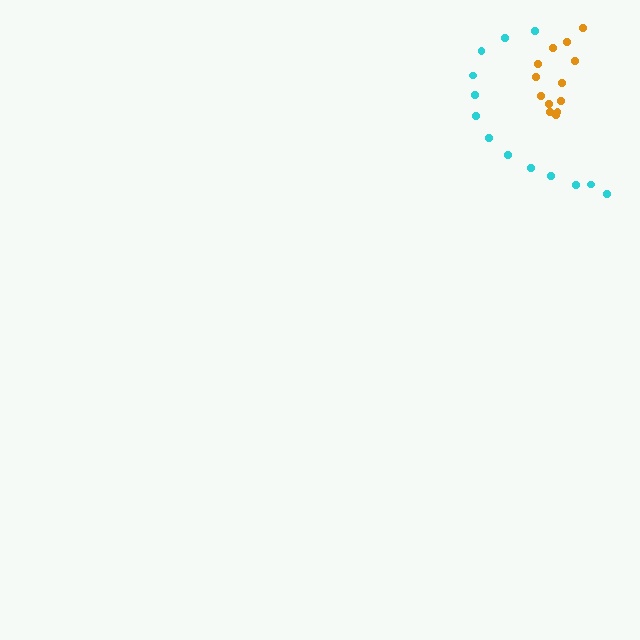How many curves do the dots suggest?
There are 2 distinct paths.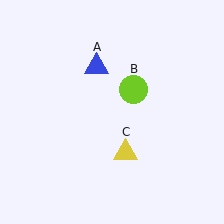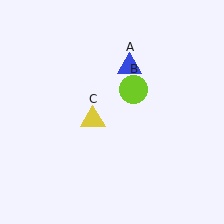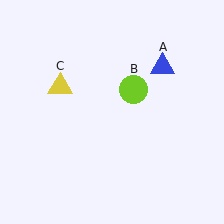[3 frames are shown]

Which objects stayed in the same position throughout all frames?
Lime circle (object B) remained stationary.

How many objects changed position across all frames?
2 objects changed position: blue triangle (object A), yellow triangle (object C).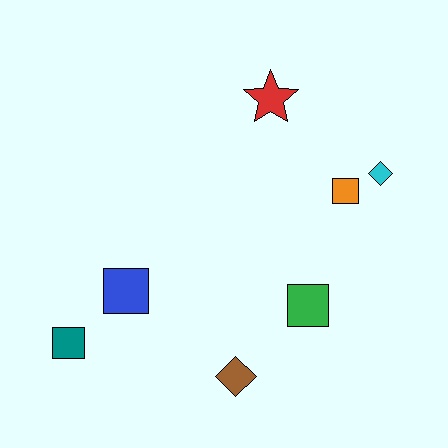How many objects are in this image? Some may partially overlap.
There are 7 objects.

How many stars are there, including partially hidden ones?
There is 1 star.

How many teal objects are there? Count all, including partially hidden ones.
There is 1 teal object.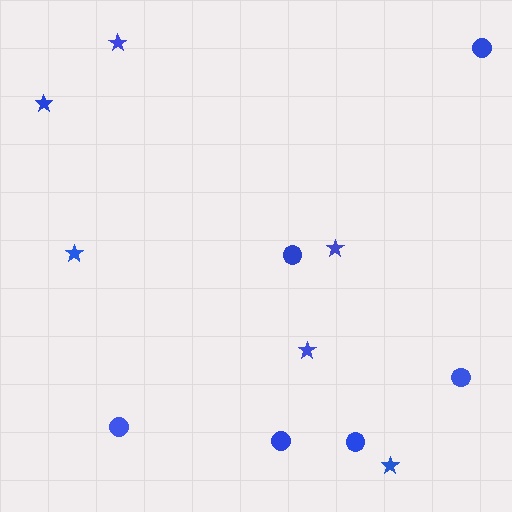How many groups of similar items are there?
There are 2 groups: one group of stars (6) and one group of circles (6).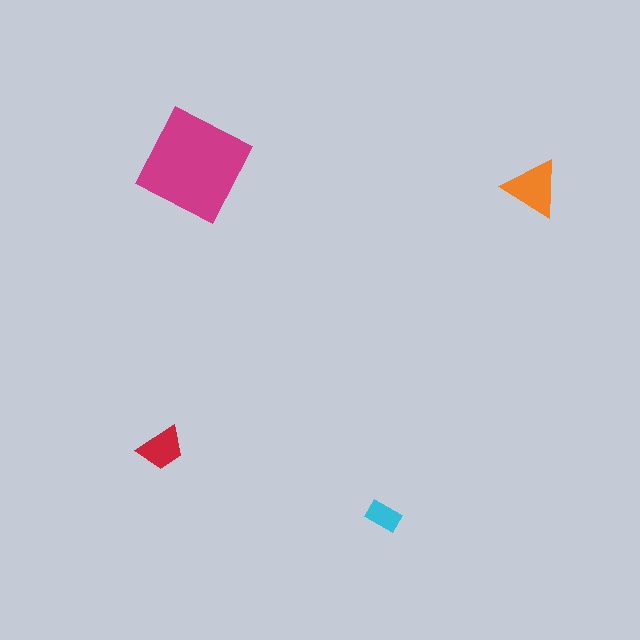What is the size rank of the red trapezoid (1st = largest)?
3rd.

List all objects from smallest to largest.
The cyan rectangle, the red trapezoid, the orange triangle, the magenta square.